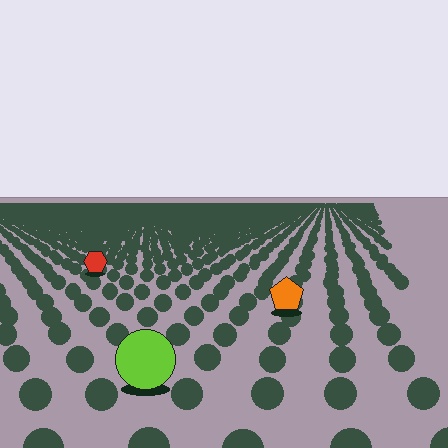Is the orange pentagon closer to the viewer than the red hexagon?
Yes. The orange pentagon is closer — you can tell from the texture gradient: the ground texture is coarser near it.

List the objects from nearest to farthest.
From nearest to farthest: the lime circle, the orange pentagon, the red hexagon.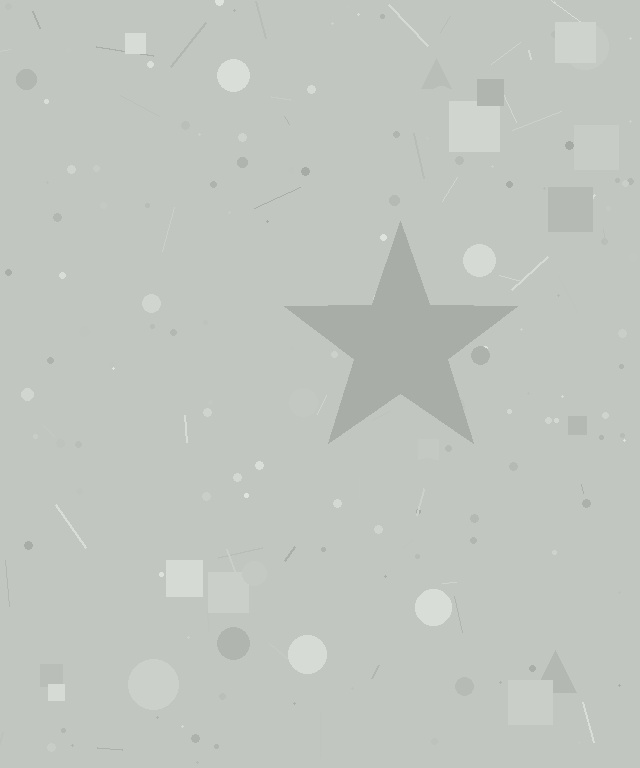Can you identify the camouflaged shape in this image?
The camouflaged shape is a star.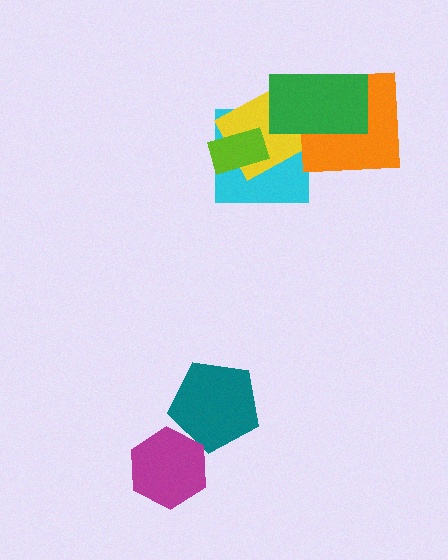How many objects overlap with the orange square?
1 object overlaps with the orange square.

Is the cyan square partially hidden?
Yes, it is partially covered by another shape.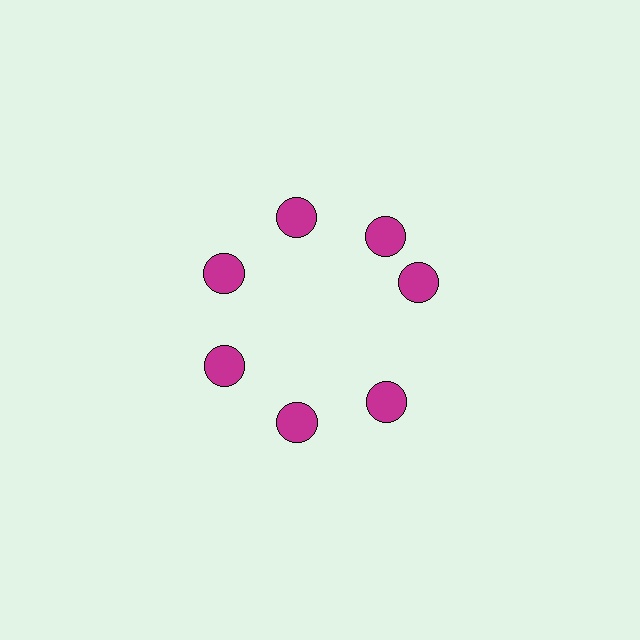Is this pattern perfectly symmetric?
No. The 7 magenta circles are arranged in a ring, but one element near the 3 o'clock position is rotated out of alignment along the ring, breaking the 7-fold rotational symmetry.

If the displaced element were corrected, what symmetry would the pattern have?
It would have 7-fold rotational symmetry — the pattern would map onto itself every 51 degrees.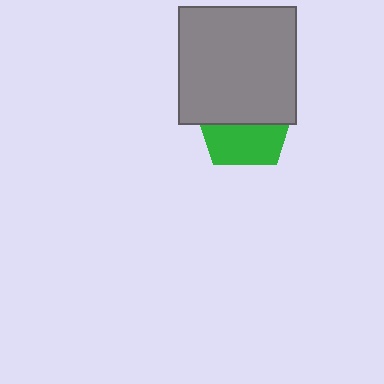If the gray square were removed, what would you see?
You would see the complete green pentagon.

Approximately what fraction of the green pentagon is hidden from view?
Roughly 56% of the green pentagon is hidden behind the gray square.